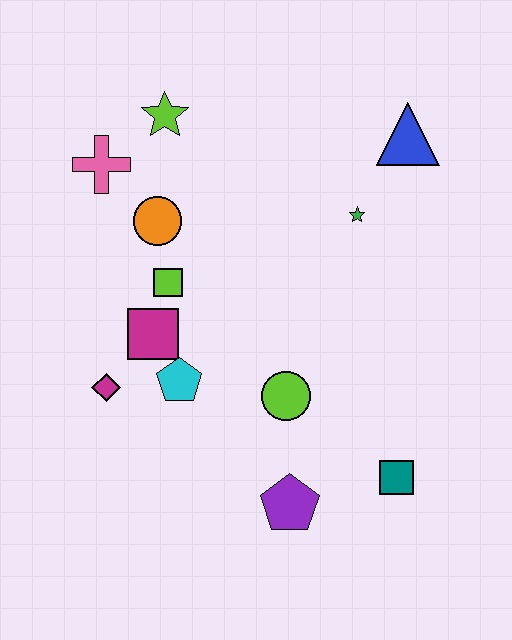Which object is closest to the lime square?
The magenta square is closest to the lime square.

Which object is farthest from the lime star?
The teal square is farthest from the lime star.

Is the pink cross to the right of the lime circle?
No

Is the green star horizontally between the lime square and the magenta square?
No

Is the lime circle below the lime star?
Yes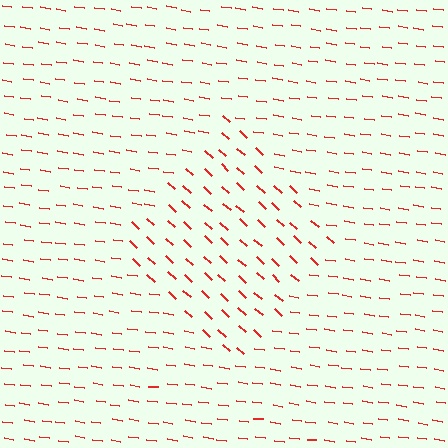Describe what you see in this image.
The image is filled with small red line segments. A diamond region in the image has lines oriented differently from the surrounding lines, creating a visible texture boundary.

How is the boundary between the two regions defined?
The boundary is defined purely by a change in line orientation (approximately 34 degrees difference). All lines are the same color and thickness.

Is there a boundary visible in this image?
Yes, there is a texture boundary formed by a change in line orientation.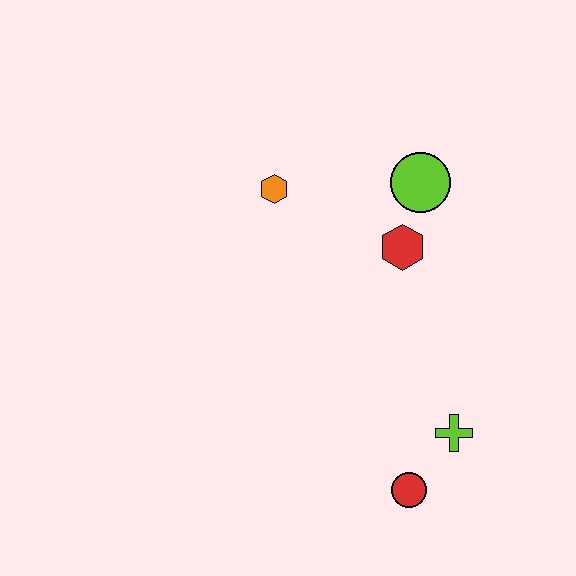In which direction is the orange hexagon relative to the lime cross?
The orange hexagon is above the lime cross.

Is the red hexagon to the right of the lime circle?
No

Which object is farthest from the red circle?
The orange hexagon is farthest from the red circle.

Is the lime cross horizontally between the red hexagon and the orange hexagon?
No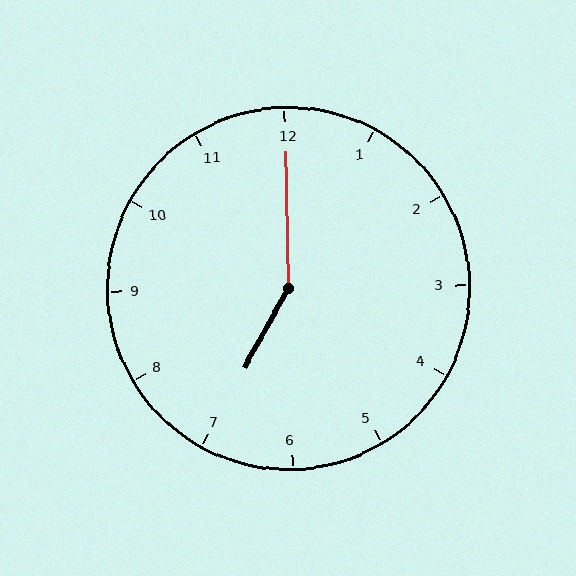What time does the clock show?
7:00.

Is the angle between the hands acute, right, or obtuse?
It is obtuse.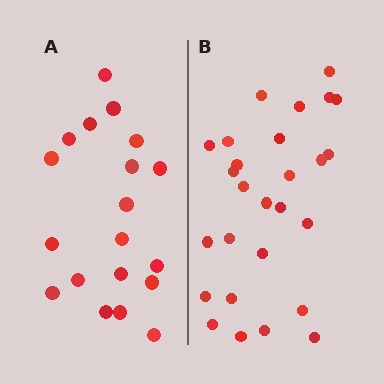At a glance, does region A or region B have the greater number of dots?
Region B (the right region) has more dots.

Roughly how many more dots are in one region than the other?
Region B has roughly 8 or so more dots than region A.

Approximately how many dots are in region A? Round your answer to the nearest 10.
About 20 dots. (The exact count is 19, which rounds to 20.)